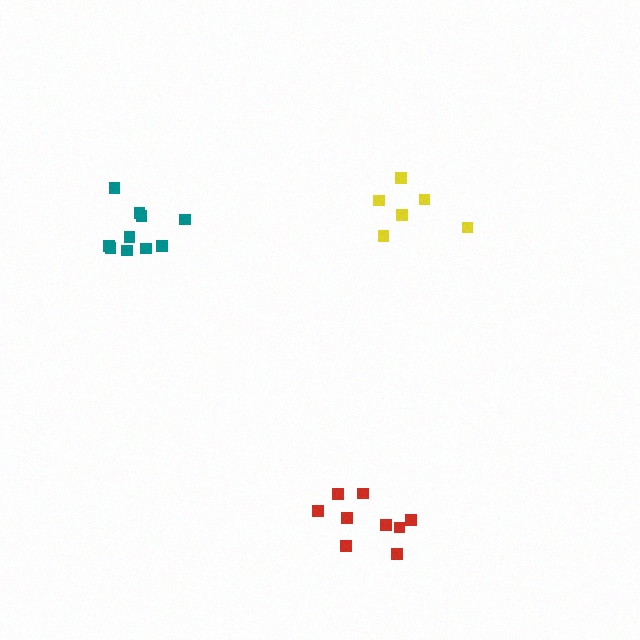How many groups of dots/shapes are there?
There are 3 groups.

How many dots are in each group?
Group 1: 6 dots, Group 2: 9 dots, Group 3: 10 dots (25 total).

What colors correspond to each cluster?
The clusters are colored: yellow, red, teal.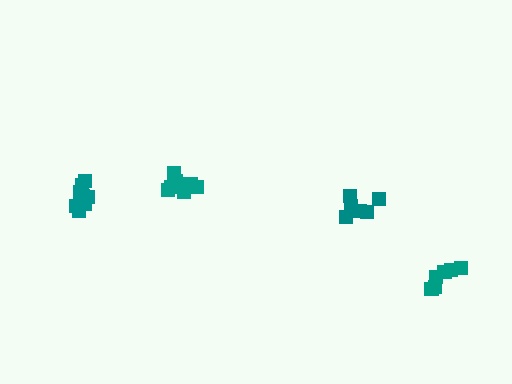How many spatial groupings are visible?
There are 4 spatial groupings.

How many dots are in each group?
Group 1: 6 dots, Group 2: 10 dots, Group 3: 6 dots, Group 4: 10 dots (32 total).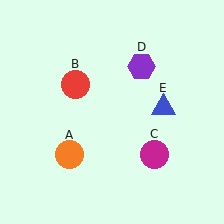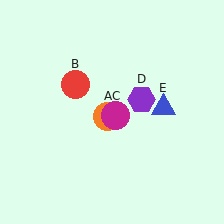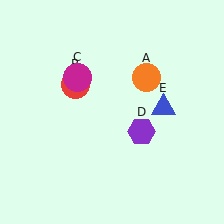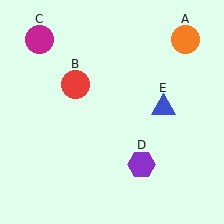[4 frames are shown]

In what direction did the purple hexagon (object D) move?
The purple hexagon (object D) moved down.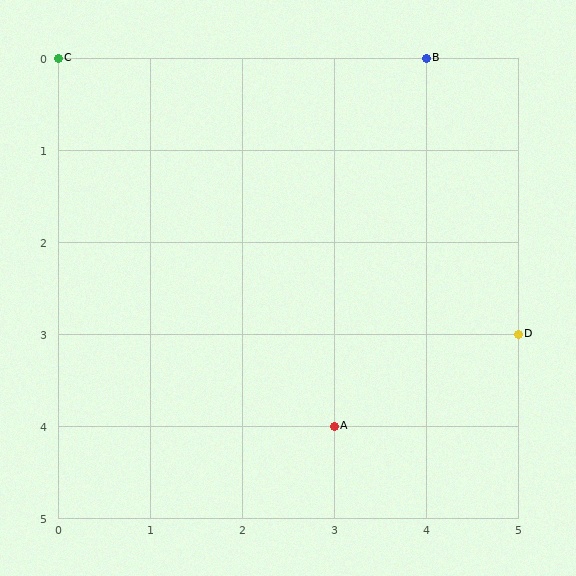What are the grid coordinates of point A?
Point A is at grid coordinates (3, 4).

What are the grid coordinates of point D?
Point D is at grid coordinates (5, 3).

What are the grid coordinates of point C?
Point C is at grid coordinates (0, 0).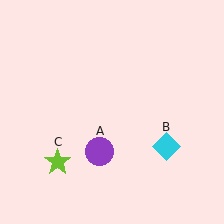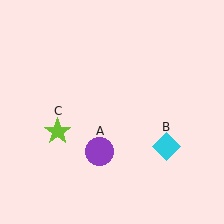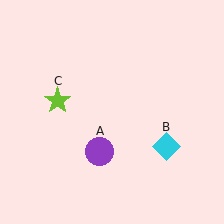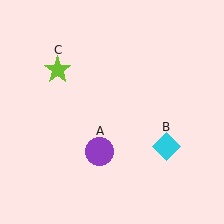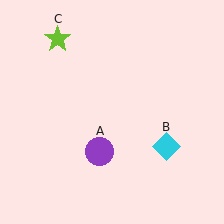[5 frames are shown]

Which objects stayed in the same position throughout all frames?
Purple circle (object A) and cyan diamond (object B) remained stationary.